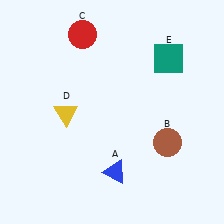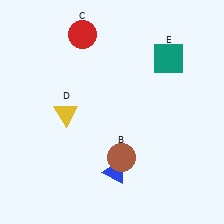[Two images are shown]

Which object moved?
The brown circle (B) moved left.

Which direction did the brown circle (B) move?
The brown circle (B) moved left.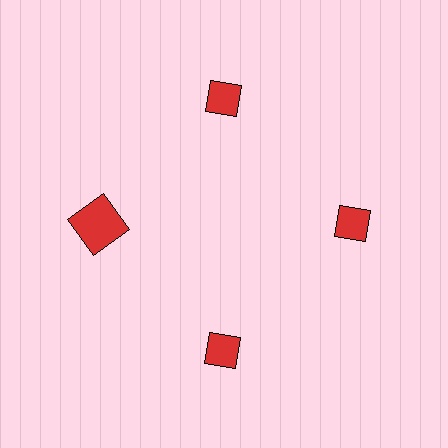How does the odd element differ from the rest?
It has a different shape: square instead of diamond.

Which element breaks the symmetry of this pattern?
The red square at roughly the 9 o'clock position breaks the symmetry. All other shapes are red diamonds.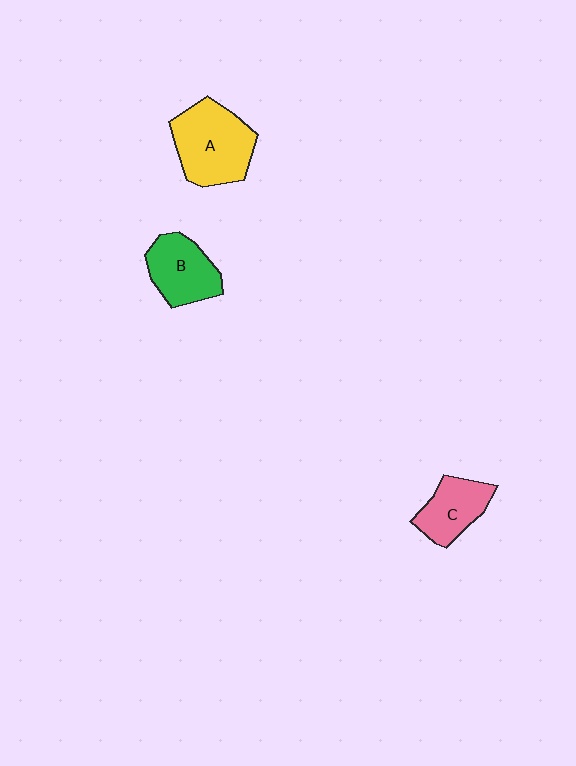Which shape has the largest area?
Shape A (yellow).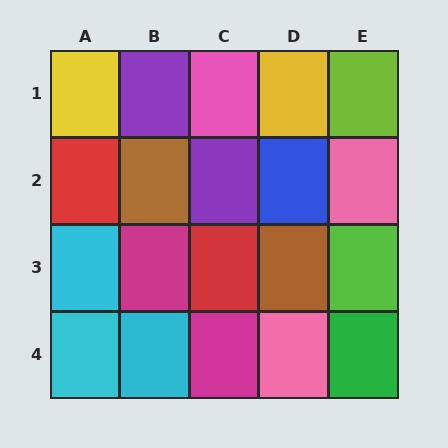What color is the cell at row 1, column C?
Pink.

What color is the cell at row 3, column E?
Lime.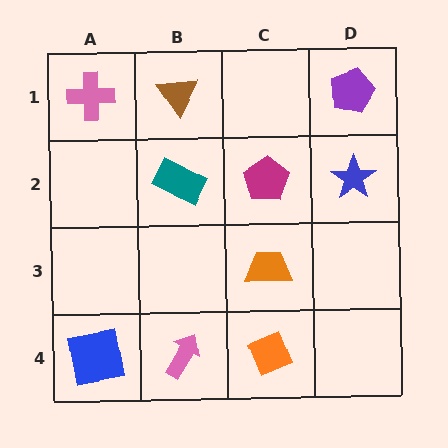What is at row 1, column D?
A purple pentagon.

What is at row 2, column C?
A magenta pentagon.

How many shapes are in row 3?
1 shape.